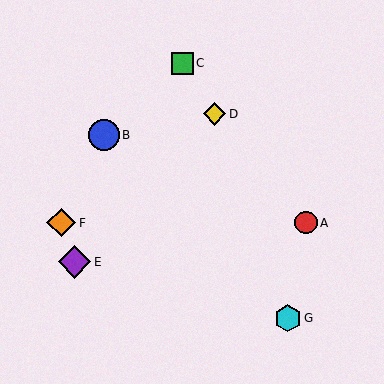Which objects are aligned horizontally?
Objects A, F are aligned horizontally.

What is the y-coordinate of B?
Object B is at y≈135.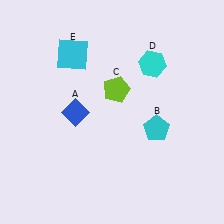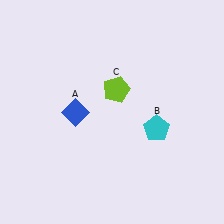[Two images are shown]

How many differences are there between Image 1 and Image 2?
There are 2 differences between the two images.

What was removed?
The cyan hexagon (D), the cyan square (E) were removed in Image 2.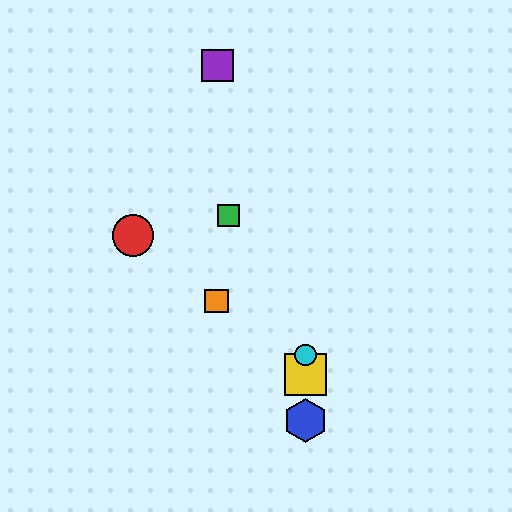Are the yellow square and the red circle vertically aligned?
No, the yellow square is at x≈306 and the red circle is at x≈133.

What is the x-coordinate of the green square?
The green square is at x≈229.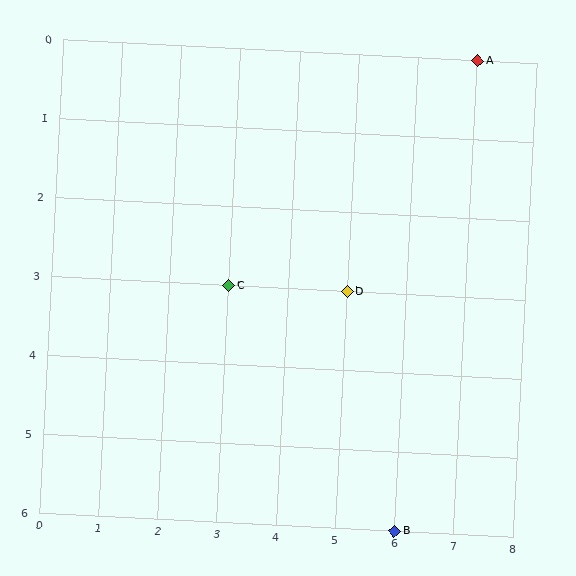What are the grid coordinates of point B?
Point B is at grid coordinates (6, 6).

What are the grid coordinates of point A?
Point A is at grid coordinates (7, 0).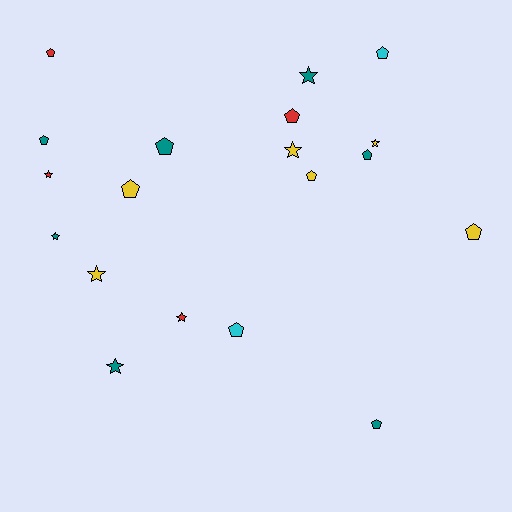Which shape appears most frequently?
Pentagon, with 11 objects.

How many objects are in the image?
There are 19 objects.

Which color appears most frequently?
Teal, with 7 objects.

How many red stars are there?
There are 2 red stars.